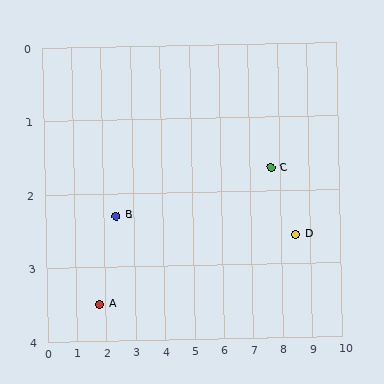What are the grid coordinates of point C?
Point C is at approximately (7.7, 1.7).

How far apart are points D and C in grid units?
Points D and C are about 1.2 grid units apart.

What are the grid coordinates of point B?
Point B is at approximately (2.4, 2.3).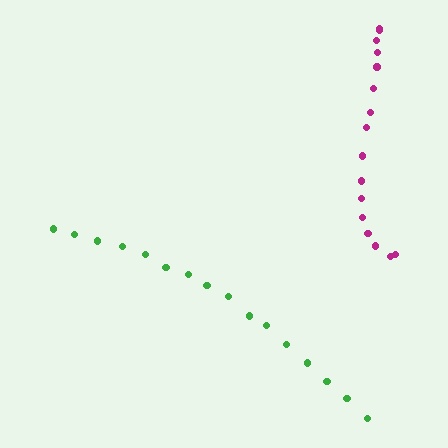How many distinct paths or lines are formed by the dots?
There are 2 distinct paths.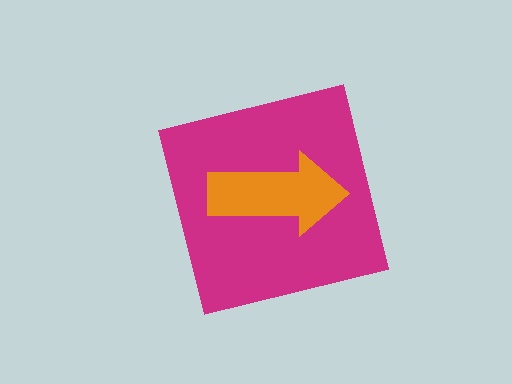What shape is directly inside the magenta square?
The orange arrow.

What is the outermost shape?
The magenta square.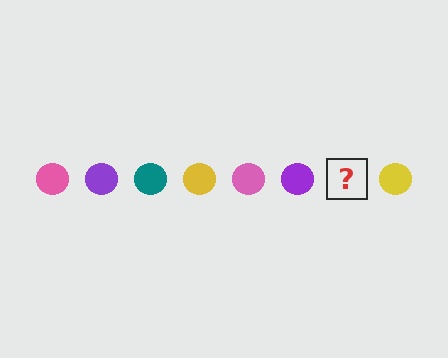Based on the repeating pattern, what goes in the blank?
The blank should be a teal circle.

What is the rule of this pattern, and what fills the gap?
The rule is that the pattern cycles through pink, purple, teal, yellow circles. The gap should be filled with a teal circle.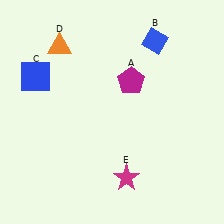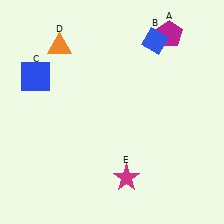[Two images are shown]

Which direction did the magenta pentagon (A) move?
The magenta pentagon (A) moved up.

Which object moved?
The magenta pentagon (A) moved up.